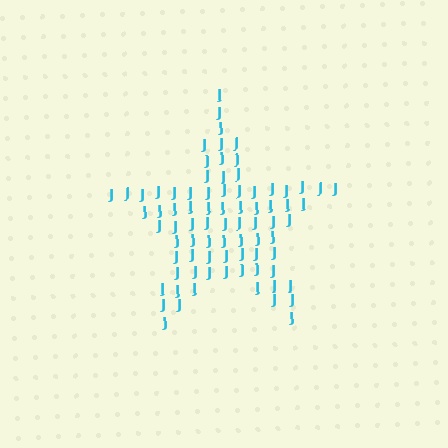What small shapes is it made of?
It is made of small letter J's.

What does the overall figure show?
The overall figure shows a star.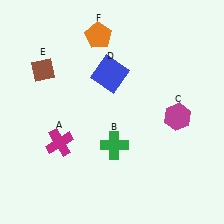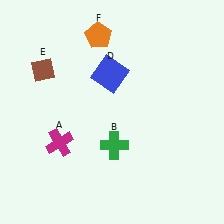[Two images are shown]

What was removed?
The magenta hexagon (C) was removed in Image 2.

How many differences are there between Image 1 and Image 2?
There is 1 difference between the two images.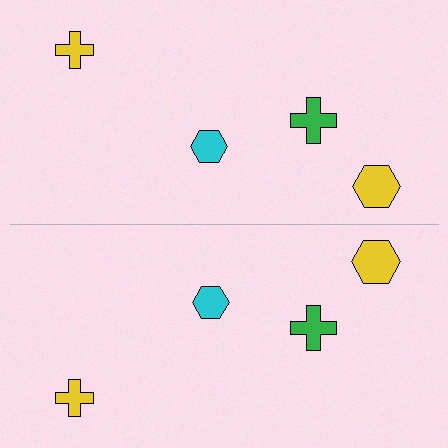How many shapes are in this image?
There are 8 shapes in this image.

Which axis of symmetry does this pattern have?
The pattern has a horizontal axis of symmetry running through the center of the image.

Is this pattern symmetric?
Yes, this pattern has bilateral (reflection) symmetry.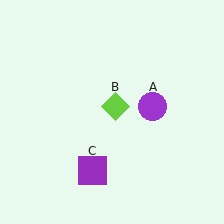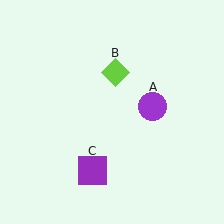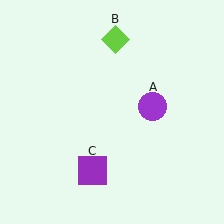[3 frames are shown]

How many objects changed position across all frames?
1 object changed position: lime diamond (object B).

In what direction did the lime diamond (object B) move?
The lime diamond (object B) moved up.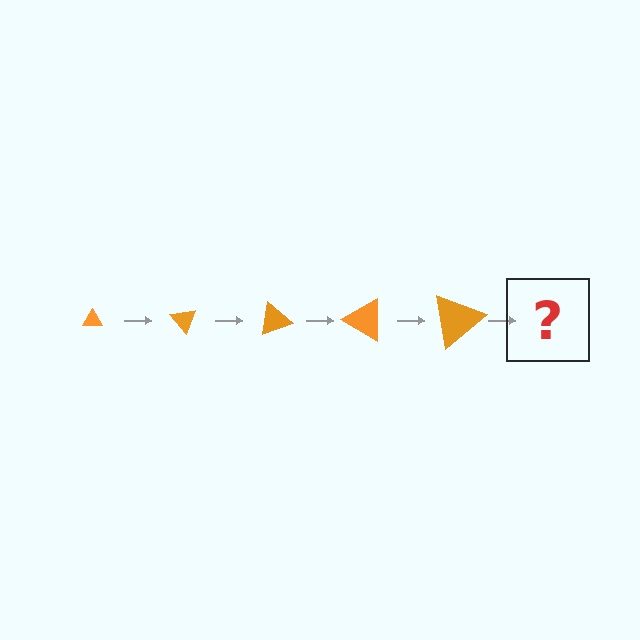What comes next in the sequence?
The next element should be a triangle, larger than the previous one and rotated 250 degrees from the start.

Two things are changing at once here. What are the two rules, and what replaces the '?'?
The two rules are that the triangle grows larger each step and it rotates 50 degrees each step. The '?' should be a triangle, larger than the previous one and rotated 250 degrees from the start.